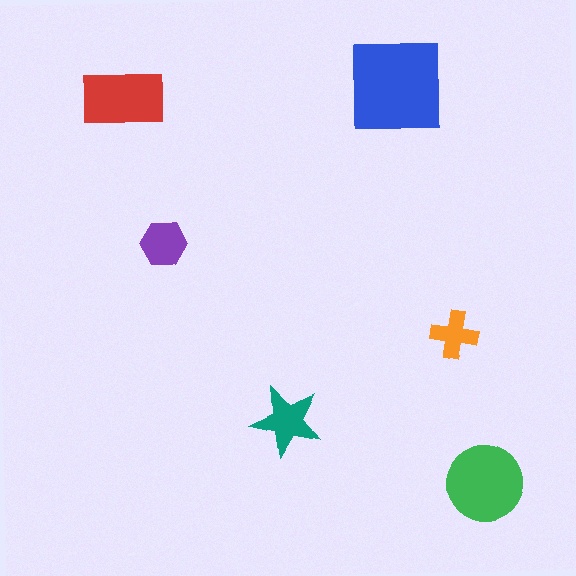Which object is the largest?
The blue square.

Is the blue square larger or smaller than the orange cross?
Larger.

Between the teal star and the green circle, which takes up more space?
The green circle.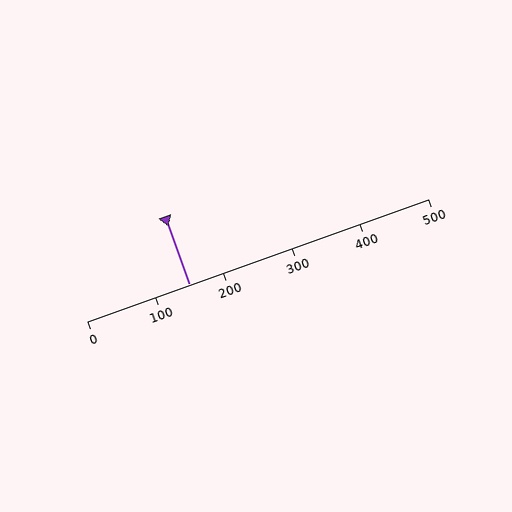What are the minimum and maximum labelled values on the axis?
The axis runs from 0 to 500.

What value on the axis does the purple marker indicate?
The marker indicates approximately 150.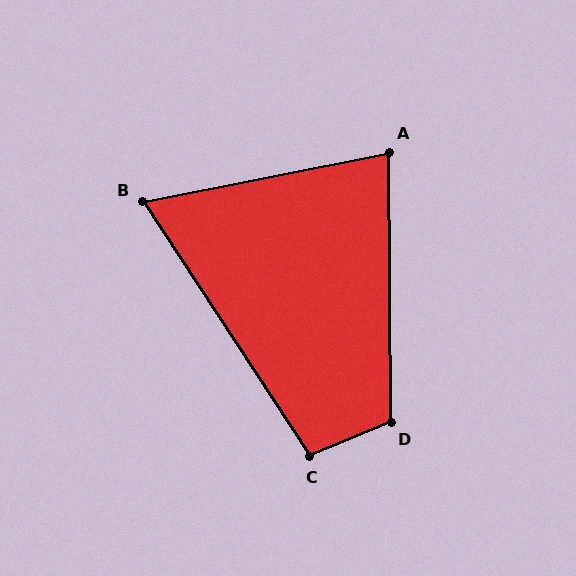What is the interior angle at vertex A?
Approximately 79 degrees (acute).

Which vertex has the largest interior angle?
D, at approximately 112 degrees.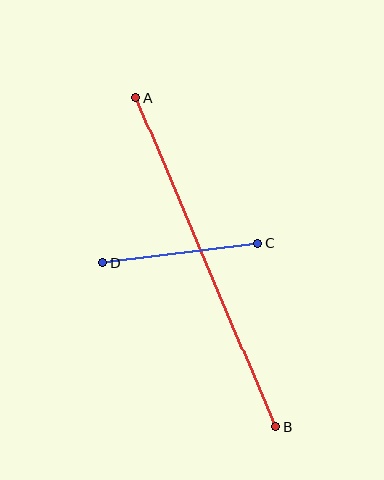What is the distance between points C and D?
The distance is approximately 156 pixels.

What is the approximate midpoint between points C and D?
The midpoint is at approximately (180, 253) pixels.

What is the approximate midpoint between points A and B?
The midpoint is at approximately (206, 262) pixels.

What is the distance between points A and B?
The distance is approximately 357 pixels.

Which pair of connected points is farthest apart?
Points A and B are farthest apart.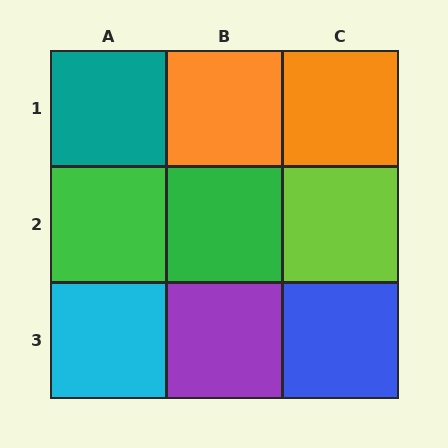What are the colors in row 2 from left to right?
Green, green, lime.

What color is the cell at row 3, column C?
Blue.